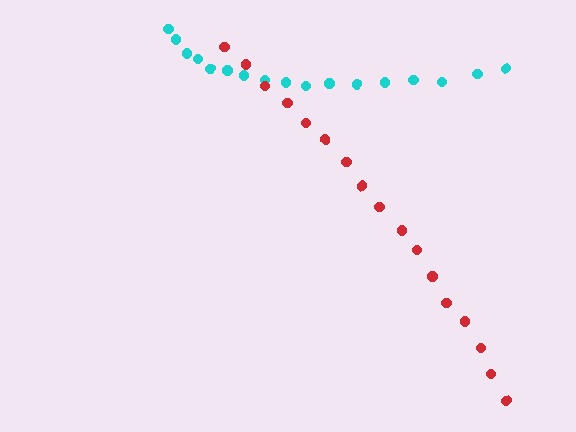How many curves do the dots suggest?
There are 2 distinct paths.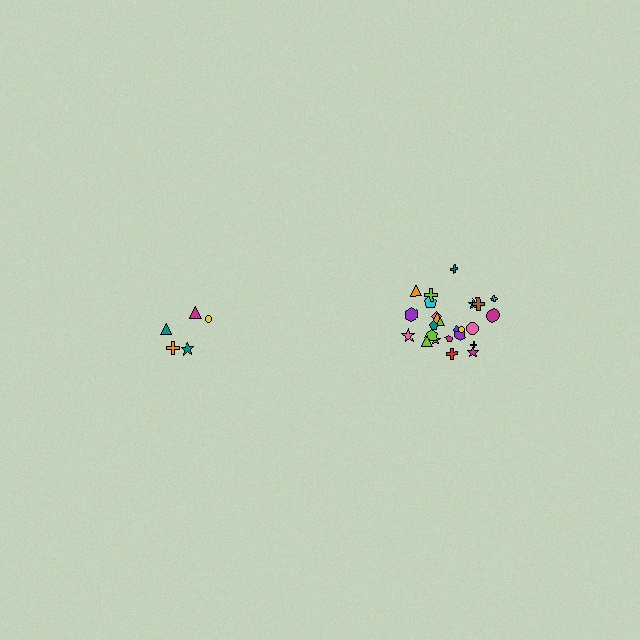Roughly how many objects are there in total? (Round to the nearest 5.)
Roughly 30 objects in total.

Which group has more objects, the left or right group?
The right group.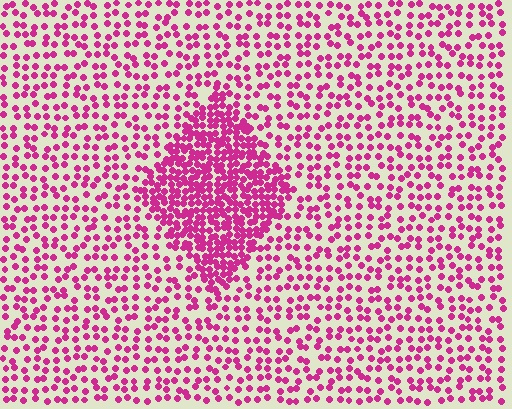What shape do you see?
I see a diamond.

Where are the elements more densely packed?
The elements are more densely packed inside the diamond boundary.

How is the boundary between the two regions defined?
The boundary is defined by a change in element density (approximately 2.4x ratio). All elements are the same color, size, and shape.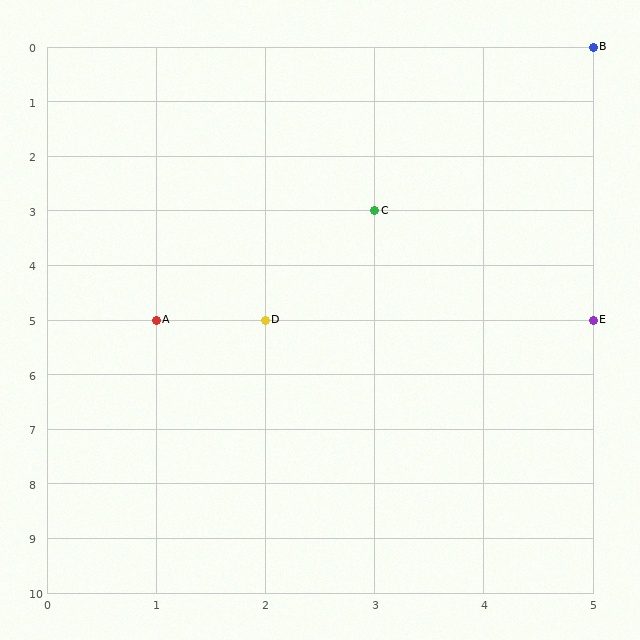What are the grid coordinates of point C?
Point C is at grid coordinates (3, 3).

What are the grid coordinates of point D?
Point D is at grid coordinates (2, 5).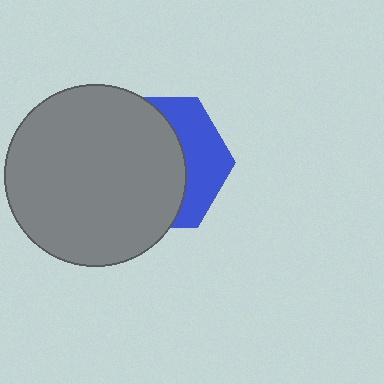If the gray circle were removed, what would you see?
You would see the complete blue hexagon.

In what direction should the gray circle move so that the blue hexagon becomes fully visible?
The gray circle should move left. That is the shortest direction to clear the overlap and leave the blue hexagon fully visible.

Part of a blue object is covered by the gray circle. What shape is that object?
It is a hexagon.